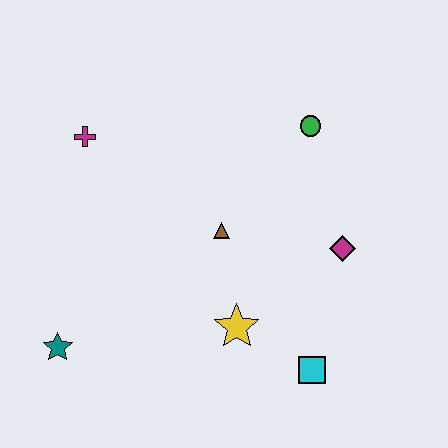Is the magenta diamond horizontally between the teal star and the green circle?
No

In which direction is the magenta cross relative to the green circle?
The magenta cross is to the left of the green circle.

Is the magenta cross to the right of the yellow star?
No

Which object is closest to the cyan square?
The yellow star is closest to the cyan square.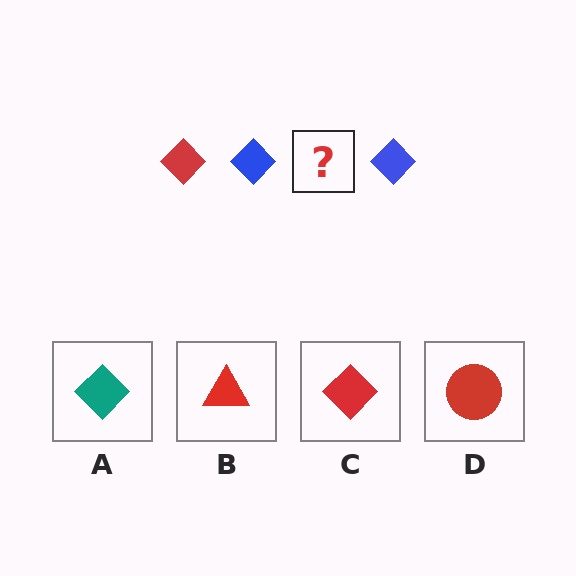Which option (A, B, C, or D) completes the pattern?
C.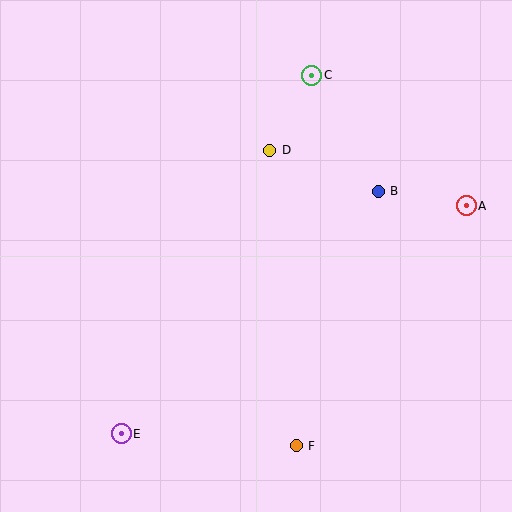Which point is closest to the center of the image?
Point D at (270, 150) is closest to the center.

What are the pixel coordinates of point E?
Point E is at (121, 434).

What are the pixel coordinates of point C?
Point C is at (312, 75).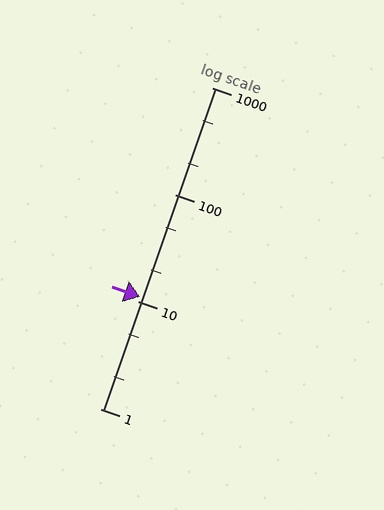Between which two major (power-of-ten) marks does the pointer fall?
The pointer is between 10 and 100.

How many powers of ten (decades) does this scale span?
The scale spans 3 decades, from 1 to 1000.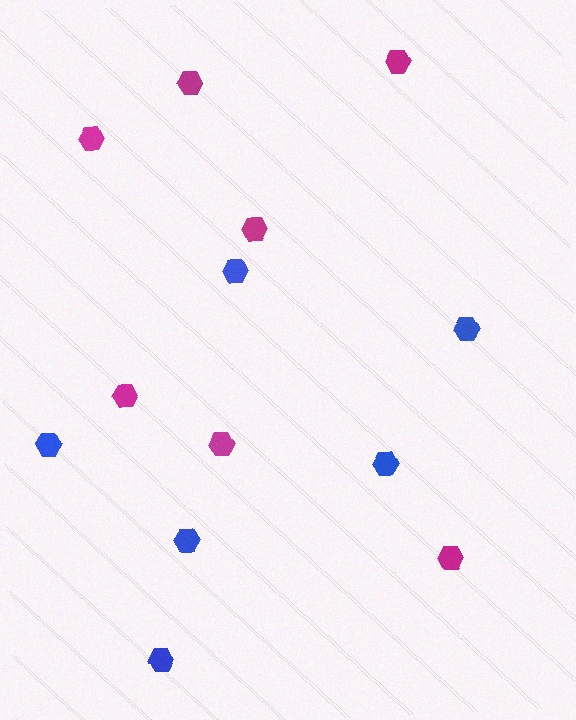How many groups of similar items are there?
There are 2 groups: one group of blue hexagons (6) and one group of magenta hexagons (7).